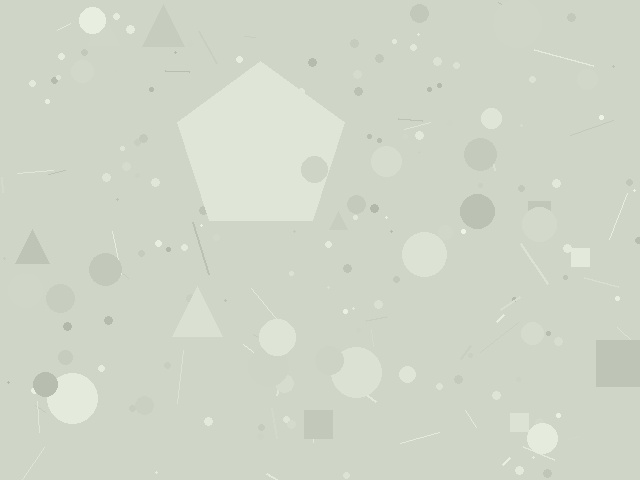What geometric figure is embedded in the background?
A pentagon is embedded in the background.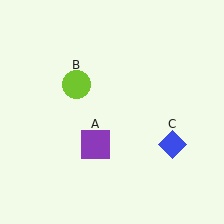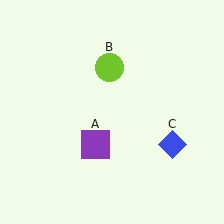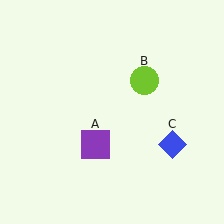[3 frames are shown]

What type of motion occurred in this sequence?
The lime circle (object B) rotated clockwise around the center of the scene.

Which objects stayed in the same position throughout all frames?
Purple square (object A) and blue diamond (object C) remained stationary.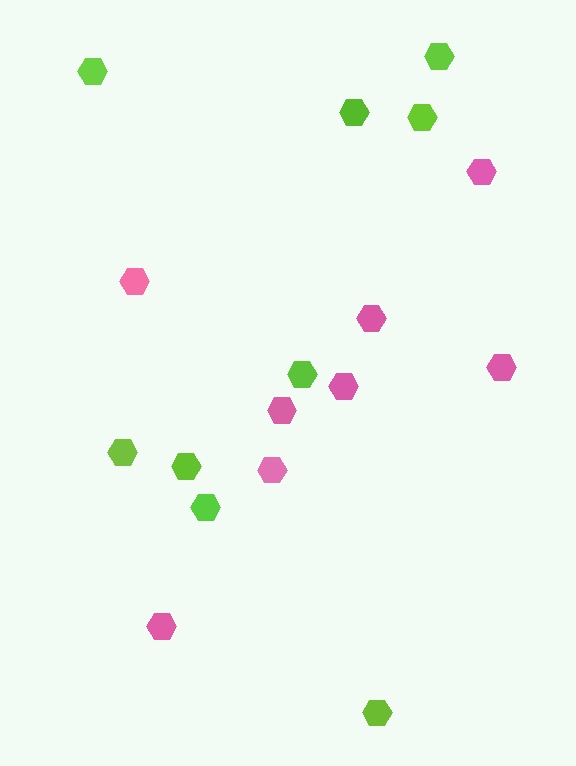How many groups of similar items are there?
There are 2 groups: one group of lime hexagons (9) and one group of pink hexagons (8).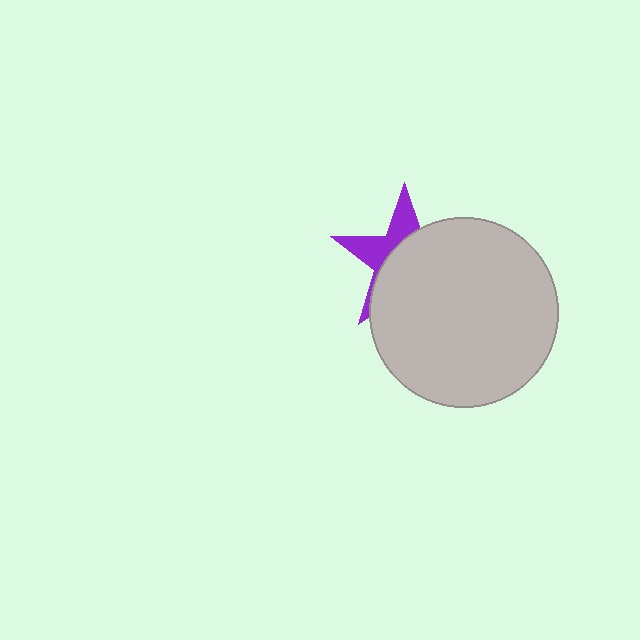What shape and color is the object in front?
The object in front is a light gray circle.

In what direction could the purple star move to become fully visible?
The purple star could move toward the upper-left. That would shift it out from behind the light gray circle entirely.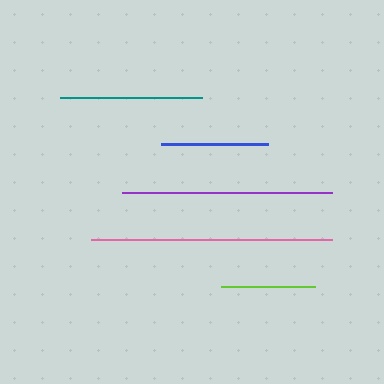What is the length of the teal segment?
The teal segment is approximately 142 pixels long.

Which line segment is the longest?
The pink line is the longest at approximately 242 pixels.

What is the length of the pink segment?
The pink segment is approximately 242 pixels long.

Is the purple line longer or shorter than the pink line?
The pink line is longer than the purple line.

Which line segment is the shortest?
The lime line is the shortest at approximately 93 pixels.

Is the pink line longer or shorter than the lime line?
The pink line is longer than the lime line.